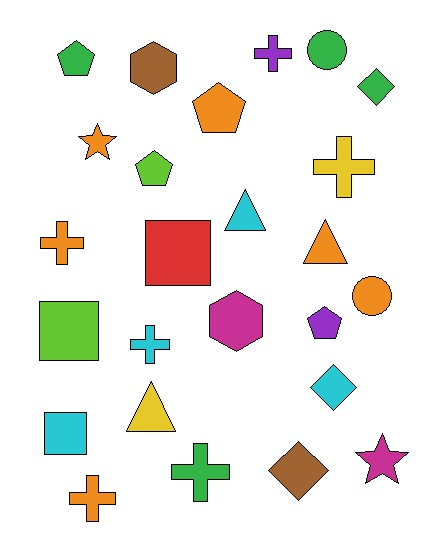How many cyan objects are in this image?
There are 4 cyan objects.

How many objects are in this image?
There are 25 objects.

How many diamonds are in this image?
There are 3 diamonds.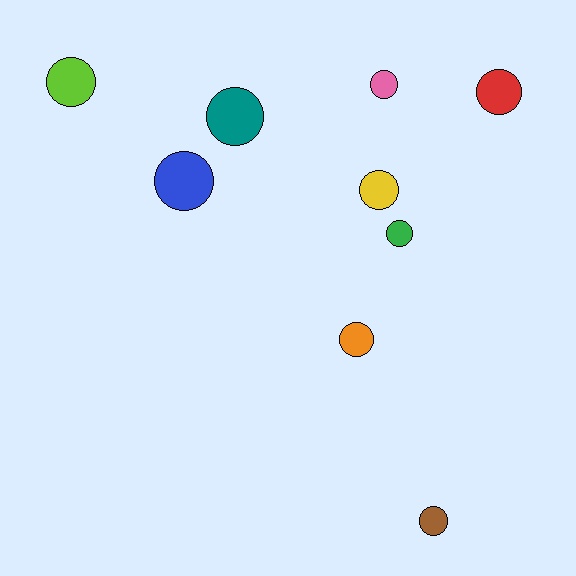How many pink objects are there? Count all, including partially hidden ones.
There is 1 pink object.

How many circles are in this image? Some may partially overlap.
There are 9 circles.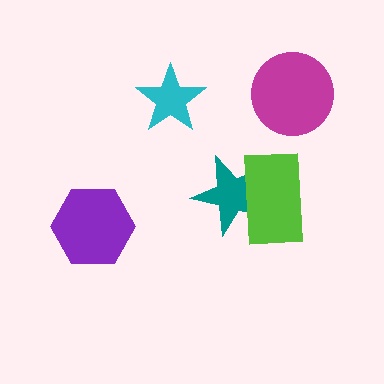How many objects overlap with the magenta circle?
0 objects overlap with the magenta circle.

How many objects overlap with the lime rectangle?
1 object overlaps with the lime rectangle.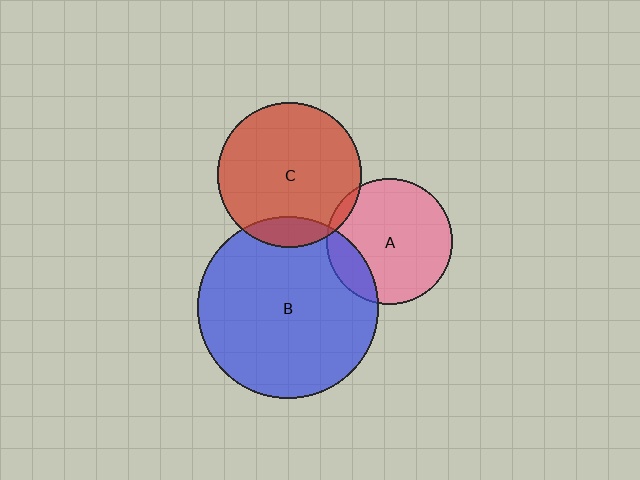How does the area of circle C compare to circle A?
Approximately 1.3 times.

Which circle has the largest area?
Circle B (blue).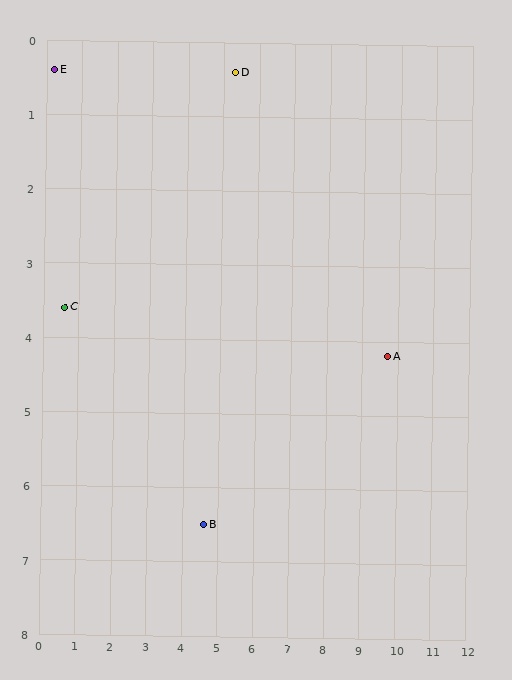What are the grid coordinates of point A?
Point A is at approximately (9.7, 4.2).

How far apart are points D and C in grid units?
Points D and C are about 5.7 grid units apart.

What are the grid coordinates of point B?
Point B is at approximately (4.6, 6.5).